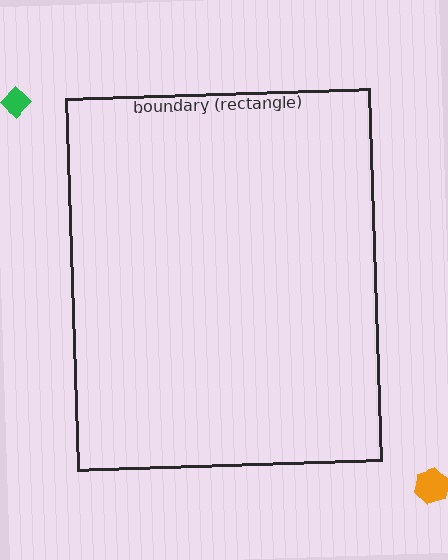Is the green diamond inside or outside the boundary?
Outside.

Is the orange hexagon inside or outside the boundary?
Outside.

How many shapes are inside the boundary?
0 inside, 2 outside.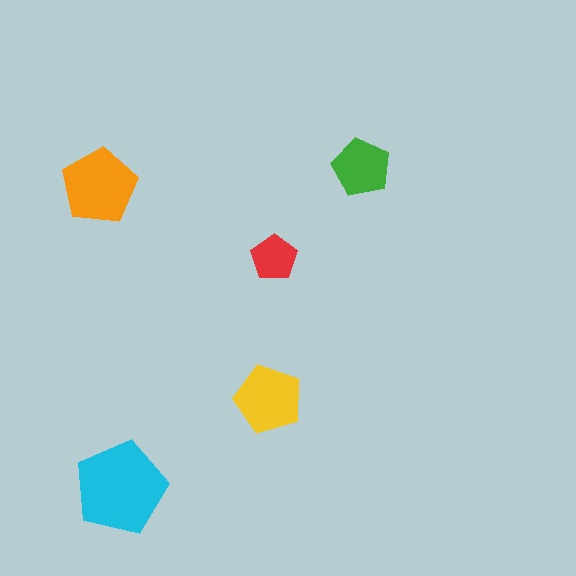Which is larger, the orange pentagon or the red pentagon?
The orange one.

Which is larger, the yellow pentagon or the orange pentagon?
The orange one.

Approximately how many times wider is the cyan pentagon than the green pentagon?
About 1.5 times wider.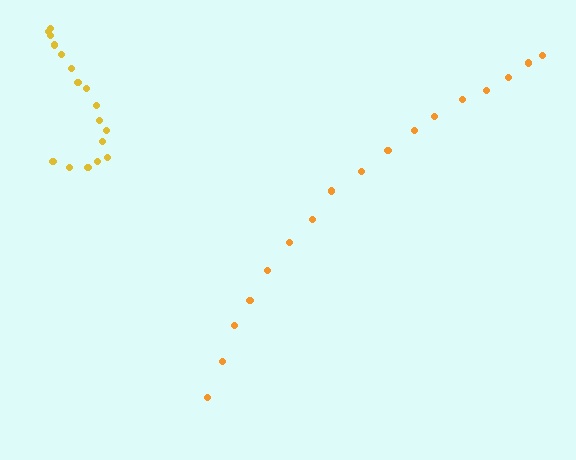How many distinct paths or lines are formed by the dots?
There are 2 distinct paths.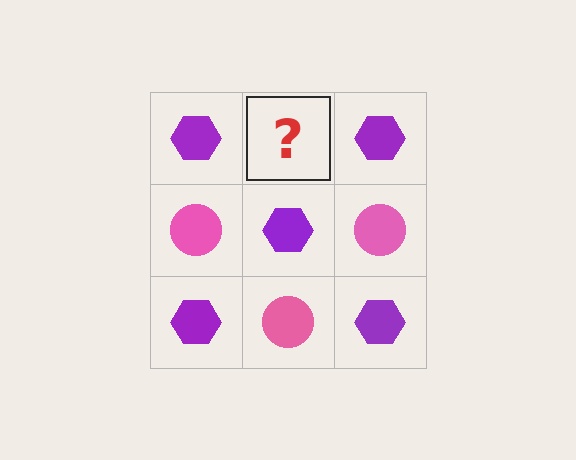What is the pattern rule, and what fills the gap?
The rule is that it alternates purple hexagon and pink circle in a checkerboard pattern. The gap should be filled with a pink circle.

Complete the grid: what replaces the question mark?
The question mark should be replaced with a pink circle.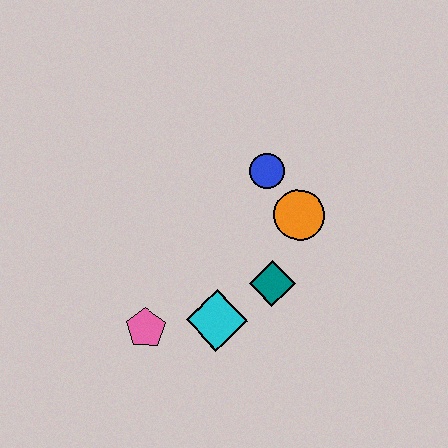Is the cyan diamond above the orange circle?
No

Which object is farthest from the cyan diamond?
The blue circle is farthest from the cyan diamond.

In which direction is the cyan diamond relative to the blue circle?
The cyan diamond is below the blue circle.